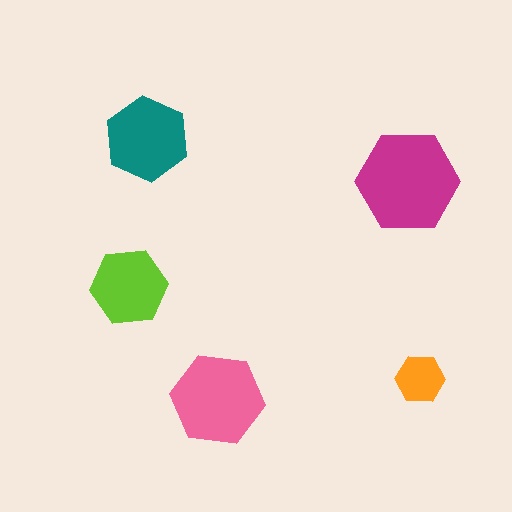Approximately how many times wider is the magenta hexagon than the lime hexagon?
About 1.5 times wider.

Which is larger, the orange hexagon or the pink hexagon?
The pink one.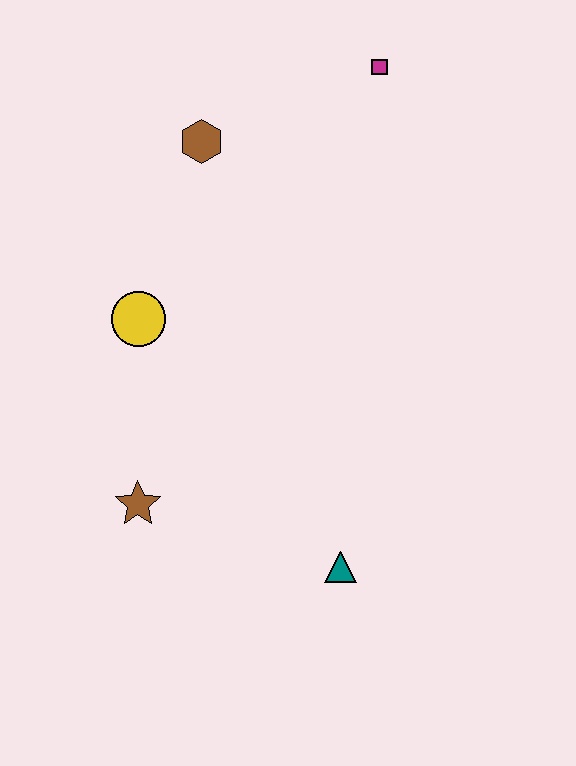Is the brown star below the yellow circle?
Yes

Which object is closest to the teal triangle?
The brown star is closest to the teal triangle.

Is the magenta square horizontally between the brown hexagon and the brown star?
No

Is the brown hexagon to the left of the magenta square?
Yes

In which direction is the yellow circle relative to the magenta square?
The yellow circle is below the magenta square.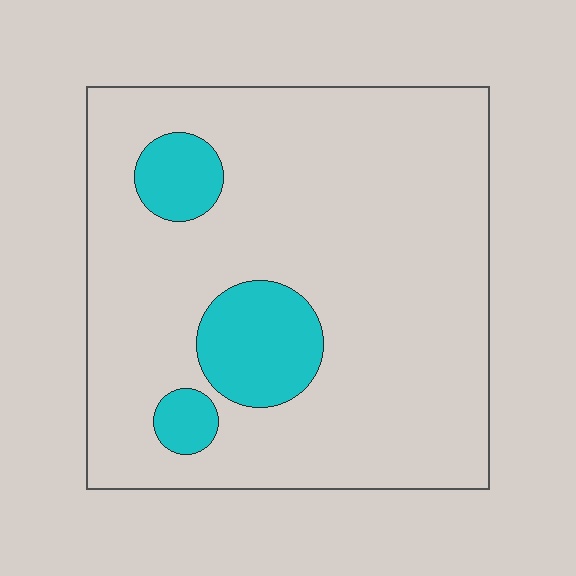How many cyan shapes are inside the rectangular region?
3.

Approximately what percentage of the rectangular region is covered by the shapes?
Approximately 15%.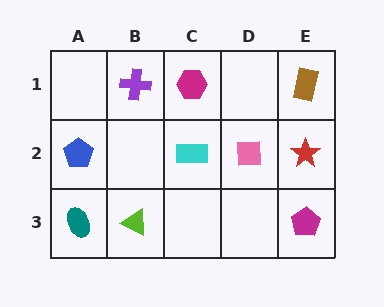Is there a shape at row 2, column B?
No, that cell is empty.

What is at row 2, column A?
A blue pentagon.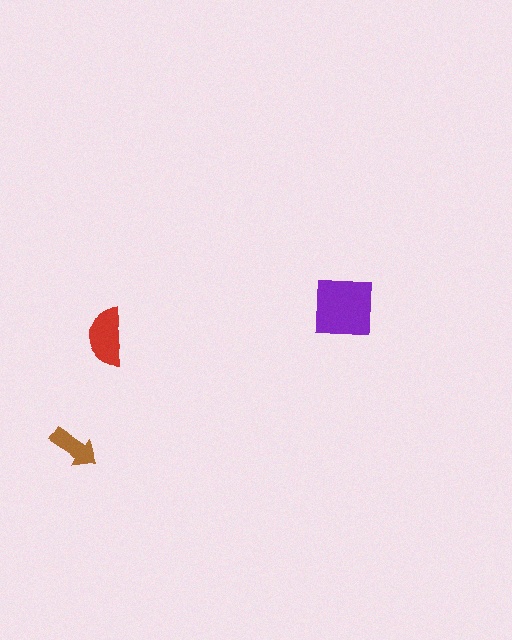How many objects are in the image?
There are 3 objects in the image.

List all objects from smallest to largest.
The brown arrow, the red semicircle, the purple square.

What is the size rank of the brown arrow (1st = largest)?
3rd.